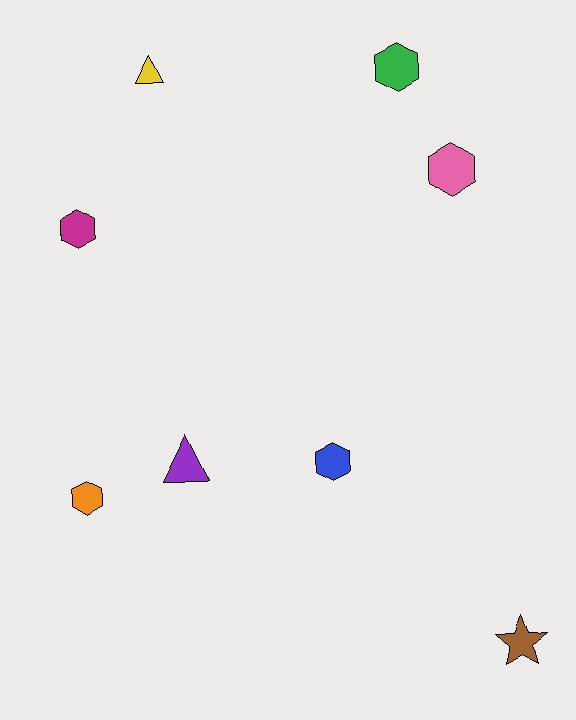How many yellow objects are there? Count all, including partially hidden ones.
There is 1 yellow object.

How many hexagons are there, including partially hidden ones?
There are 5 hexagons.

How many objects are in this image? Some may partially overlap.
There are 8 objects.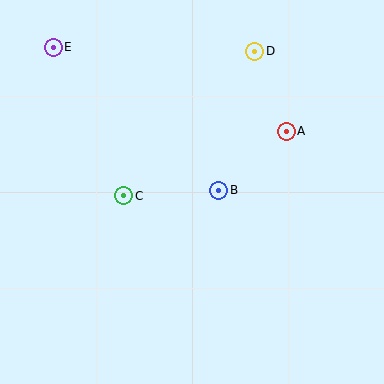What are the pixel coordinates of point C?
Point C is at (124, 196).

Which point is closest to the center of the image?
Point B at (219, 190) is closest to the center.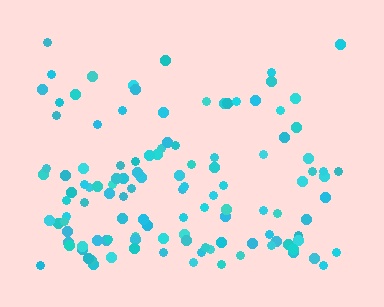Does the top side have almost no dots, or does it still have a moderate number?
Still a moderate number, just noticeably fewer than the bottom.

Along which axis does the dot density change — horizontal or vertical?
Vertical.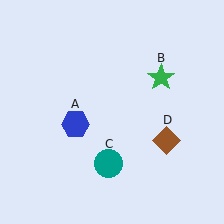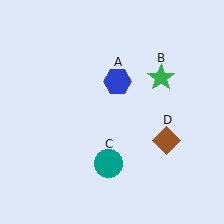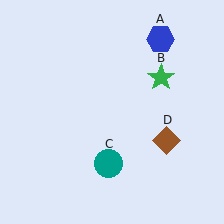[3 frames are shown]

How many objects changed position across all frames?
1 object changed position: blue hexagon (object A).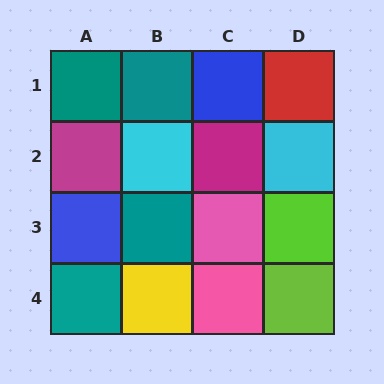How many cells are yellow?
1 cell is yellow.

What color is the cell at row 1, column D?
Red.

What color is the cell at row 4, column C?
Pink.